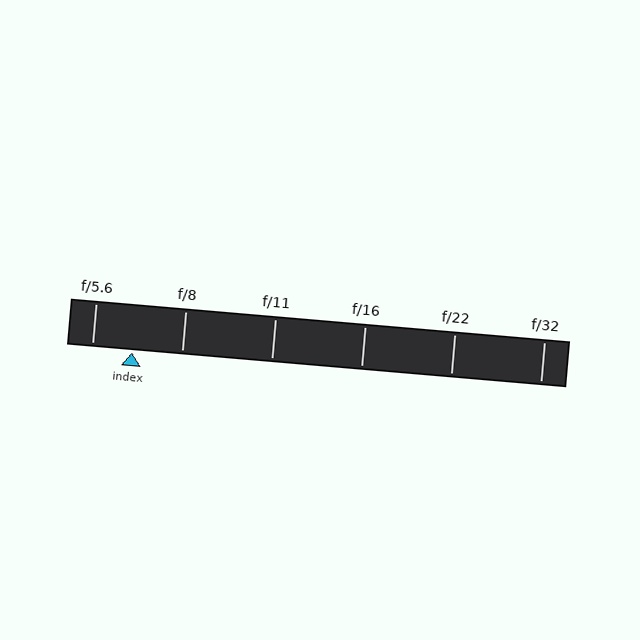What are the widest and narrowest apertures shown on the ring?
The widest aperture shown is f/5.6 and the narrowest is f/32.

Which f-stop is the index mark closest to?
The index mark is closest to f/5.6.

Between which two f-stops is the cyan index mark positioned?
The index mark is between f/5.6 and f/8.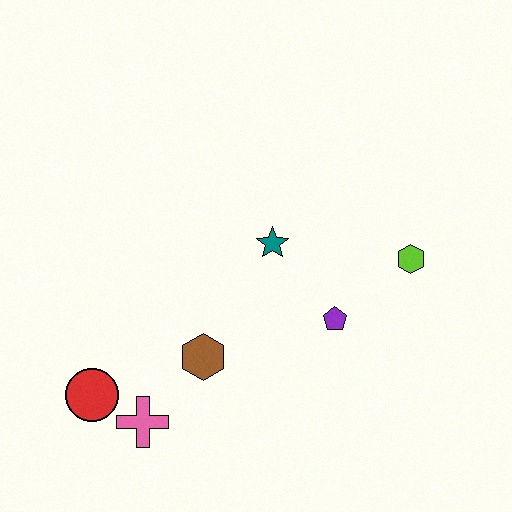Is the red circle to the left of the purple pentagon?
Yes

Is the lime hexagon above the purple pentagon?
Yes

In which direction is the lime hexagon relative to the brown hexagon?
The lime hexagon is to the right of the brown hexagon.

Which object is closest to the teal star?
The purple pentagon is closest to the teal star.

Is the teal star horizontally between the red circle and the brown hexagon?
No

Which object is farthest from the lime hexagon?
The red circle is farthest from the lime hexagon.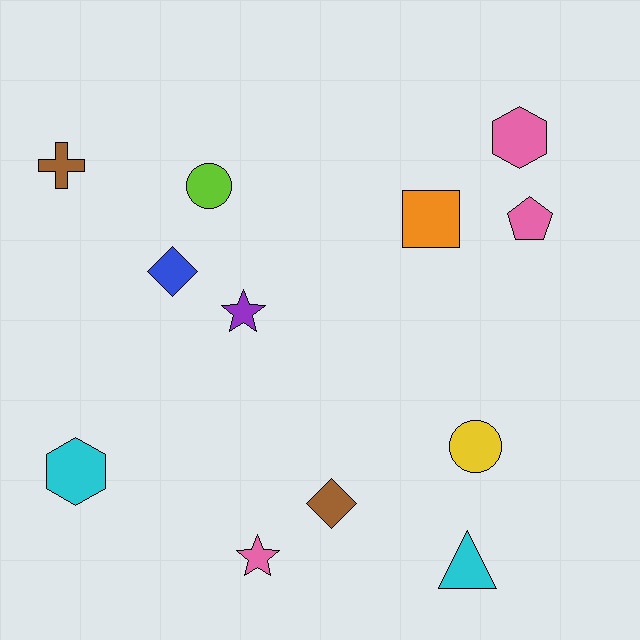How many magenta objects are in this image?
There are no magenta objects.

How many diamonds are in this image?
There are 2 diamonds.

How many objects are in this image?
There are 12 objects.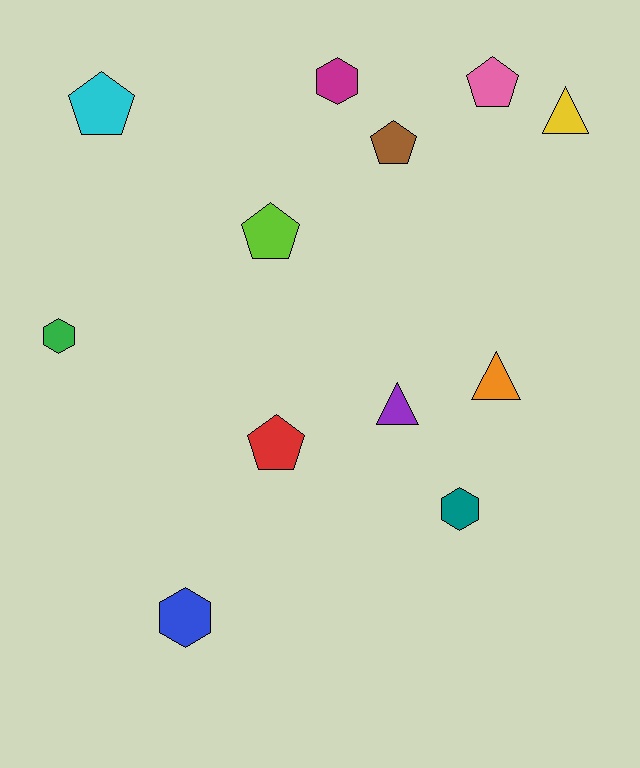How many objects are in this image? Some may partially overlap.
There are 12 objects.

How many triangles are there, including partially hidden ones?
There are 3 triangles.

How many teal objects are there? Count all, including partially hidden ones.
There is 1 teal object.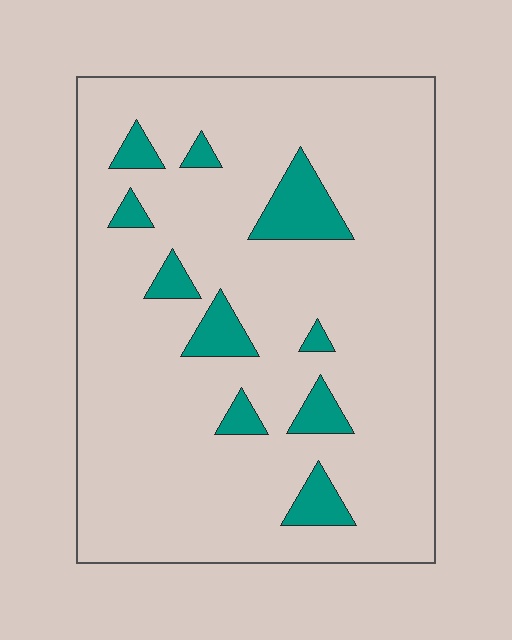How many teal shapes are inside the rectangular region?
10.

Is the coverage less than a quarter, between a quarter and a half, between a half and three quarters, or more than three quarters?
Less than a quarter.